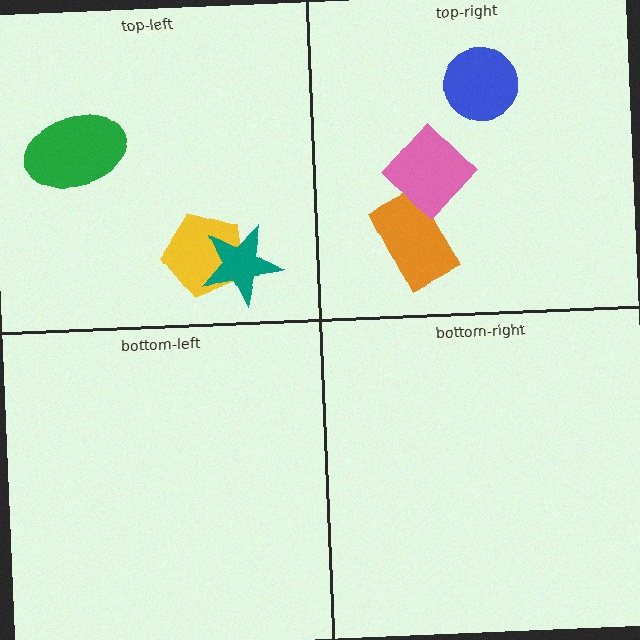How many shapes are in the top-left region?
3.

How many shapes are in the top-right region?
3.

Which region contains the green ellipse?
The top-left region.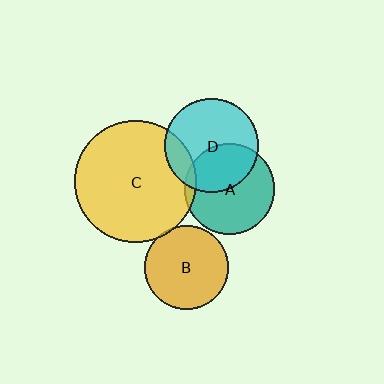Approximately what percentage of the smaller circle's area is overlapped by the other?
Approximately 40%.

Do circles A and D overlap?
Yes.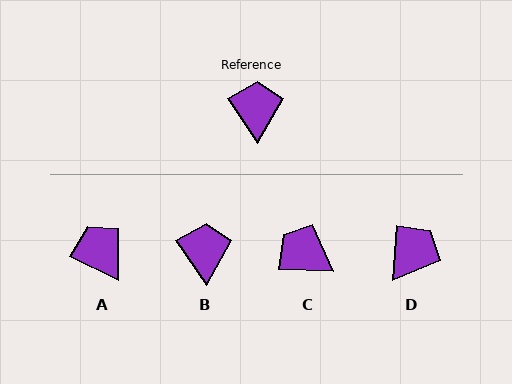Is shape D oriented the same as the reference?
No, it is off by about 38 degrees.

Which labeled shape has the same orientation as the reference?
B.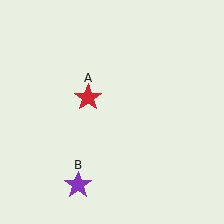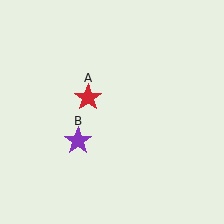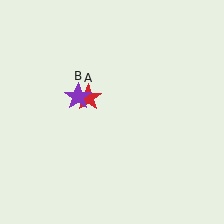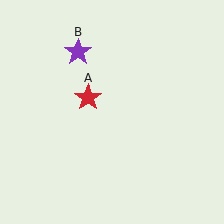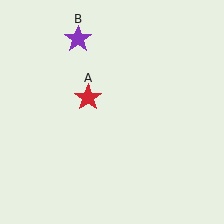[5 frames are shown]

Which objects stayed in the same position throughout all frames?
Red star (object A) remained stationary.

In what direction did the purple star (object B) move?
The purple star (object B) moved up.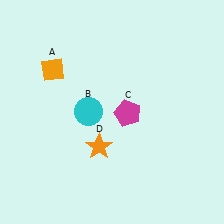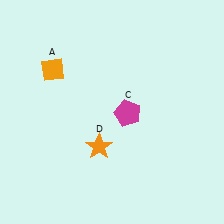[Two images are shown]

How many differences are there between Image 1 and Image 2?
There is 1 difference between the two images.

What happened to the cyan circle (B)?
The cyan circle (B) was removed in Image 2. It was in the top-left area of Image 1.